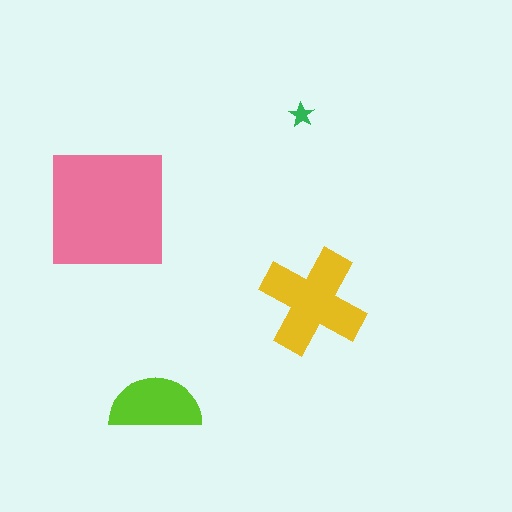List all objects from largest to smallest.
The pink square, the yellow cross, the lime semicircle, the green star.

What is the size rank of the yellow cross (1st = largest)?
2nd.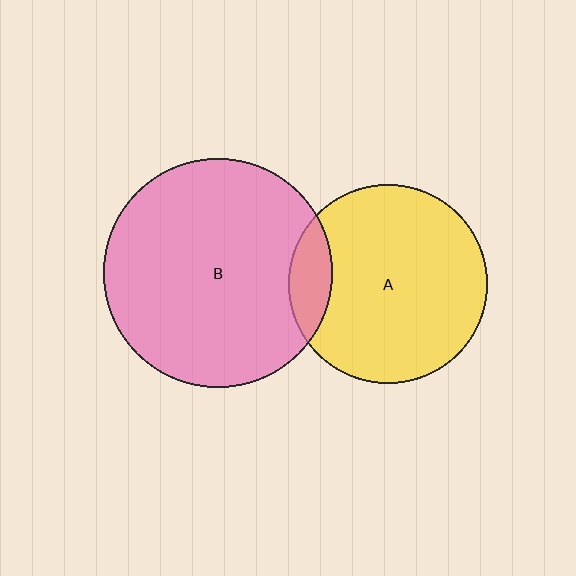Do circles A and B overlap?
Yes.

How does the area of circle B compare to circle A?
Approximately 1.3 times.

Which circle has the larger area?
Circle B (pink).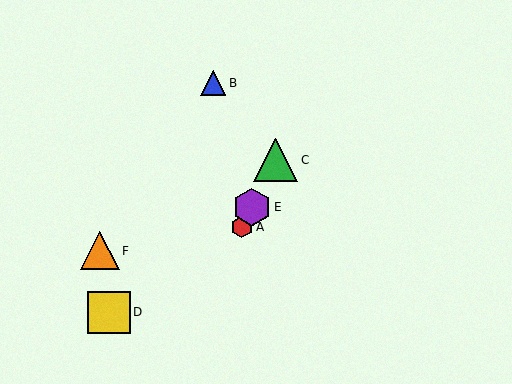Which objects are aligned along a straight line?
Objects A, C, E are aligned along a straight line.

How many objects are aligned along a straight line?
3 objects (A, C, E) are aligned along a straight line.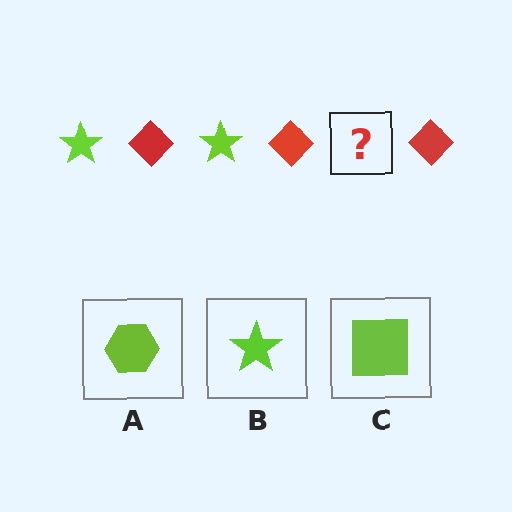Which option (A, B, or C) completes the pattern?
B.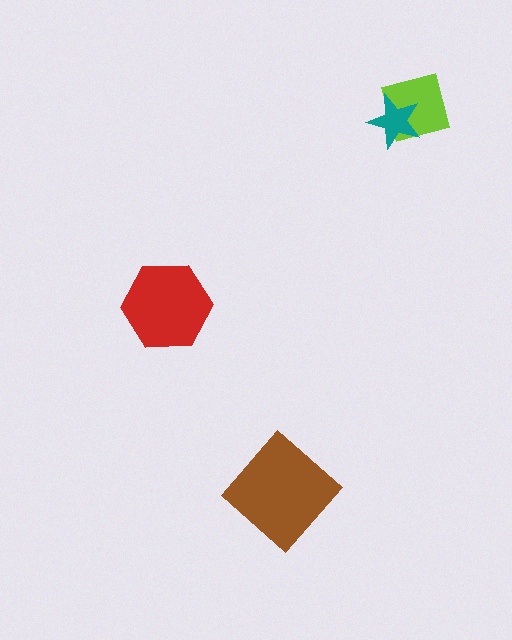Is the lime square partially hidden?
Yes, it is partially covered by another shape.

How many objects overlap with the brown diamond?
0 objects overlap with the brown diamond.